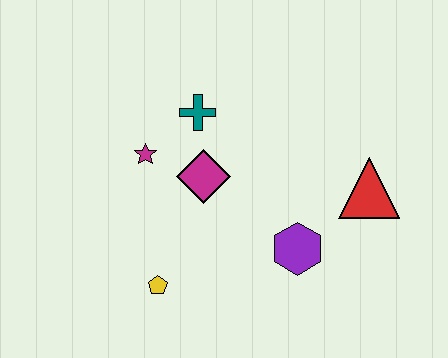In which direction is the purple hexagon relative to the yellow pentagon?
The purple hexagon is to the right of the yellow pentagon.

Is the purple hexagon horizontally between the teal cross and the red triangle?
Yes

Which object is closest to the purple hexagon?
The red triangle is closest to the purple hexagon.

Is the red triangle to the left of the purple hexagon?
No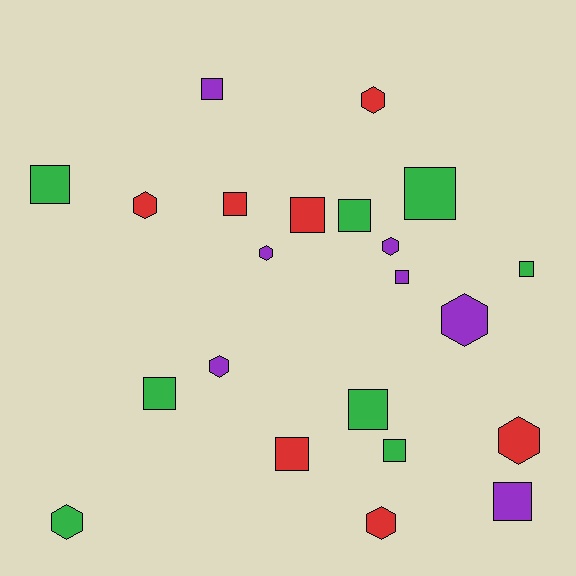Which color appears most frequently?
Green, with 8 objects.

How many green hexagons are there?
There is 1 green hexagon.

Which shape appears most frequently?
Square, with 13 objects.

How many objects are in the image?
There are 22 objects.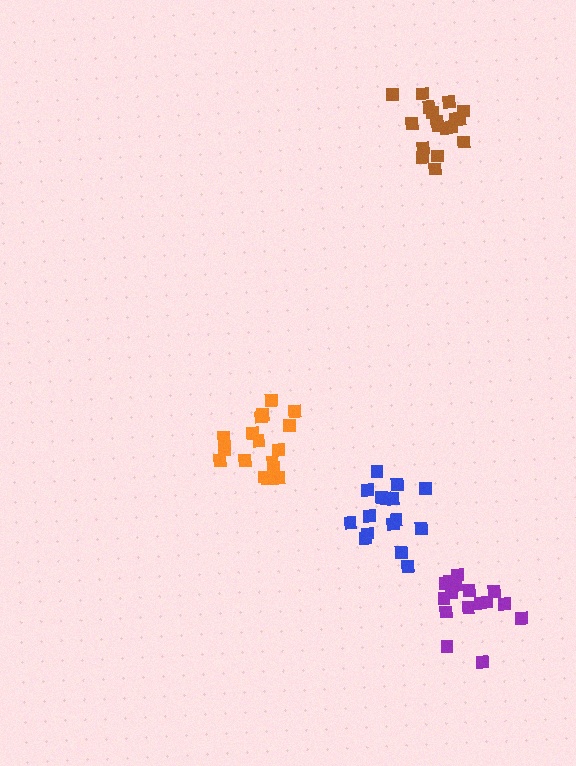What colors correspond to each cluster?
The clusters are colored: brown, purple, blue, orange.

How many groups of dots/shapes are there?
There are 4 groups.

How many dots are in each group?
Group 1: 18 dots, Group 2: 17 dots, Group 3: 16 dots, Group 4: 17 dots (68 total).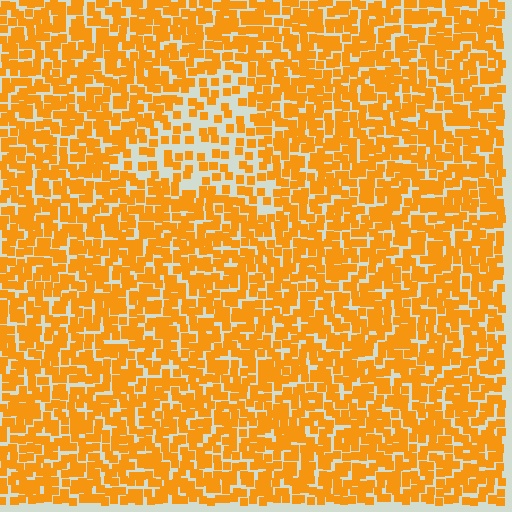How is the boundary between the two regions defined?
The boundary is defined by a change in element density (approximately 2.1x ratio). All elements are the same color, size, and shape.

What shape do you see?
I see a triangle.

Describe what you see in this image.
The image contains small orange elements arranged at two different densities. A triangle-shaped region is visible where the elements are less densely packed than the surrounding area.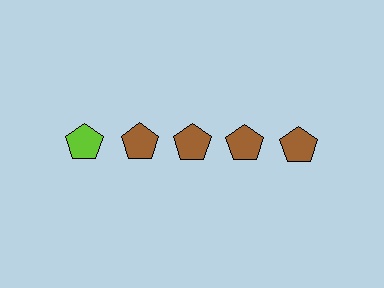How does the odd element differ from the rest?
It has a different color: lime instead of brown.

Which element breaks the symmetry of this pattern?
The lime pentagon in the top row, leftmost column breaks the symmetry. All other shapes are brown pentagons.